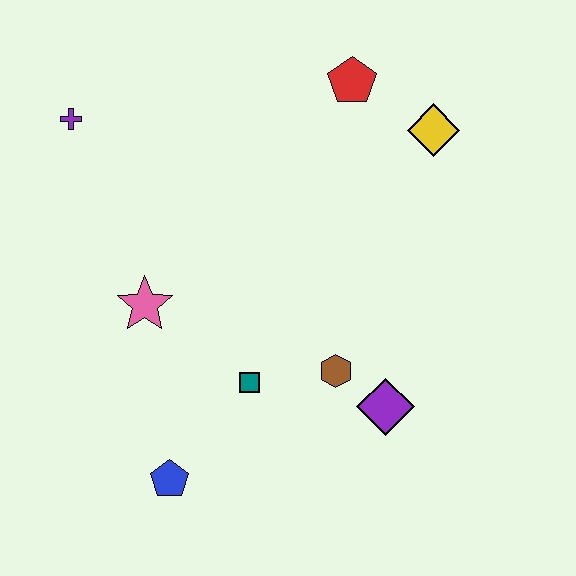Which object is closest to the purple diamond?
The brown hexagon is closest to the purple diamond.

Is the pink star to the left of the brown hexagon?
Yes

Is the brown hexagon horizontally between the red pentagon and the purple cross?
Yes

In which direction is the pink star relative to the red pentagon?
The pink star is below the red pentagon.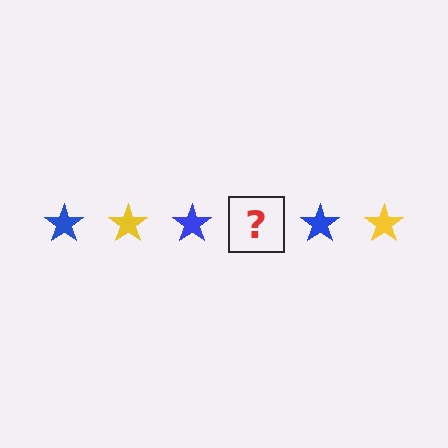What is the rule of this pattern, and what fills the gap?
The rule is that the pattern cycles through blue, yellow stars. The gap should be filled with a yellow star.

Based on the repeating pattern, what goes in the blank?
The blank should be a yellow star.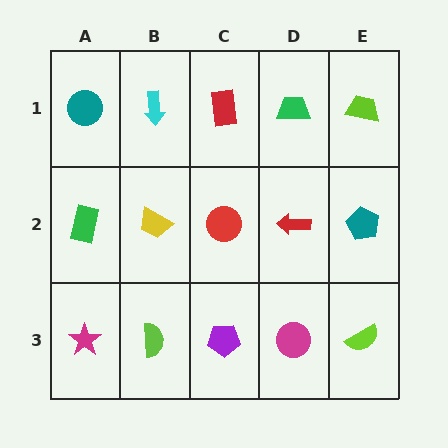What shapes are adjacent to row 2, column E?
A lime trapezoid (row 1, column E), a lime semicircle (row 3, column E), a red arrow (row 2, column D).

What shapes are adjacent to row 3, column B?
A yellow trapezoid (row 2, column B), a magenta star (row 3, column A), a purple pentagon (row 3, column C).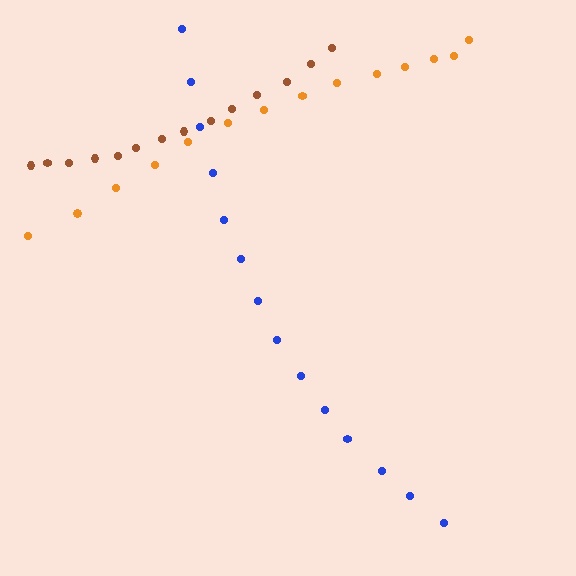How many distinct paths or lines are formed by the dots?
There are 3 distinct paths.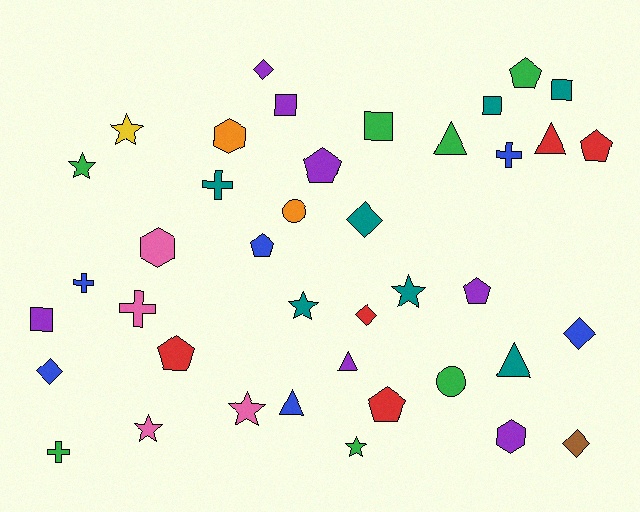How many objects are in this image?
There are 40 objects.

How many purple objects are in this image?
There are 7 purple objects.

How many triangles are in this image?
There are 5 triangles.